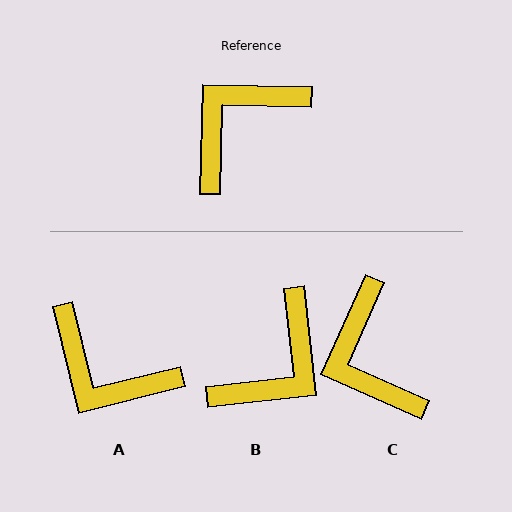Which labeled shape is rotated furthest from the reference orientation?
B, about 172 degrees away.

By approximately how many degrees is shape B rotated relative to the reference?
Approximately 172 degrees clockwise.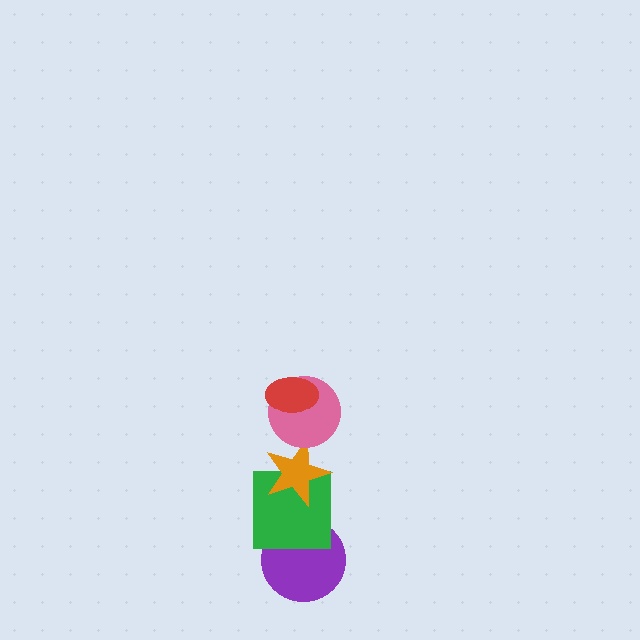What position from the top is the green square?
The green square is 4th from the top.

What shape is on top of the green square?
The orange star is on top of the green square.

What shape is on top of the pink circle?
The red ellipse is on top of the pink circle.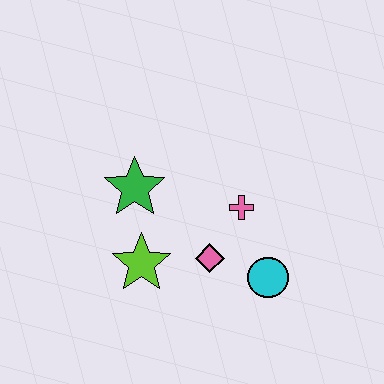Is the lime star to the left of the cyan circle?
Yes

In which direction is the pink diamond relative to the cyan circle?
The pink diamond is to the left of the cyan circle.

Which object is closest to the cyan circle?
The pink diamond is closest to the cyan circle.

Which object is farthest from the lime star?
The cyan circle is farthest from the lime star.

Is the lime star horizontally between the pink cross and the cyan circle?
No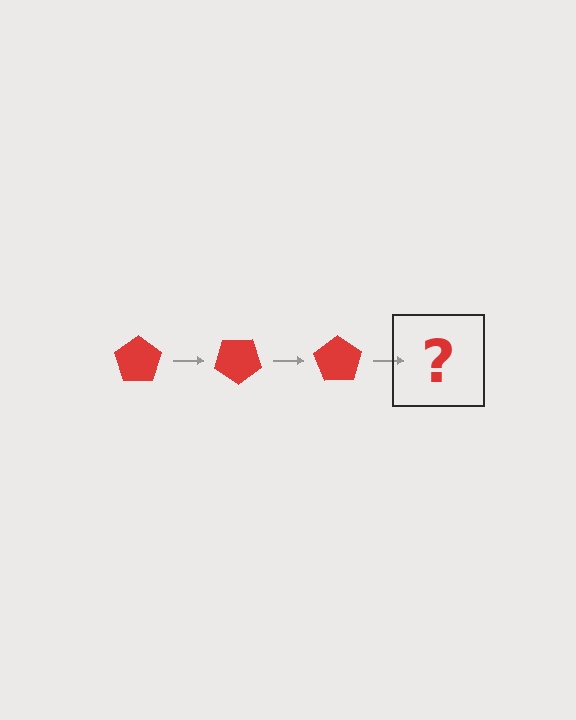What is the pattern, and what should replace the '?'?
The pattern is that the pentagon rotates 35 degrees each step. The '?' should be a red pentagon rotated 105 degrees.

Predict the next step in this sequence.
The next step is a red pentagon rotated 105 degrees.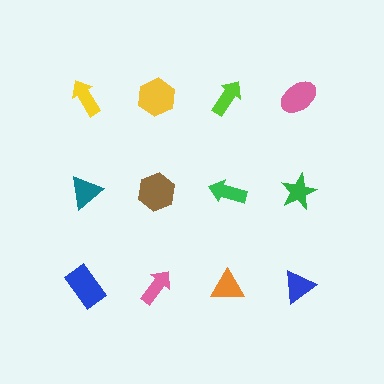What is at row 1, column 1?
A yellow arrow.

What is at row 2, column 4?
A green star.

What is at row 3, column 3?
An orange triangle.